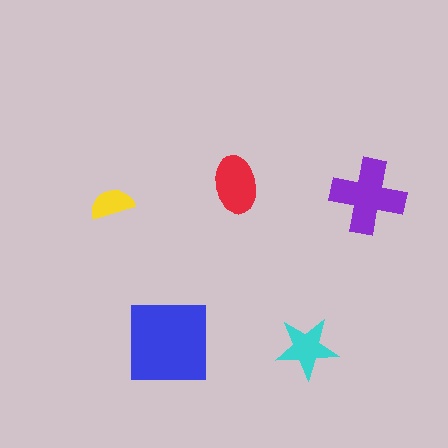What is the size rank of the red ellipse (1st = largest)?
3rd.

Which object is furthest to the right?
The purple cross is rightmost.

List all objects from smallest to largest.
The yellow semicircle, the cyan star, the red ellipse, the purple cross, the blue square.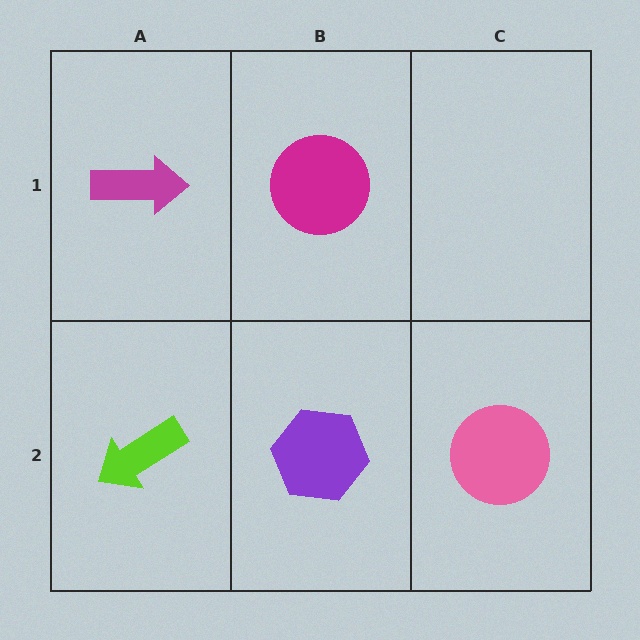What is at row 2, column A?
A lime arrow.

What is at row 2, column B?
A purple hexagon.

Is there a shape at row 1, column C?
No, that cell is empty.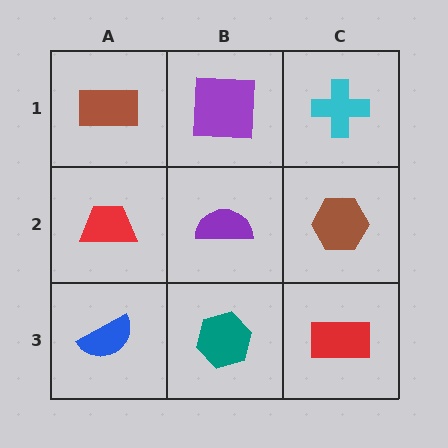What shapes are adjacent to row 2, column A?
A brown rectangle (row 1, column A), a blue semicircle (row 3, column A), a purple semicircle (row 2, column B).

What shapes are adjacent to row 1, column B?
A purple semicircle (row 2, column B), a brown rectangle (row 1, column A), a cyan cross (row 1, column C).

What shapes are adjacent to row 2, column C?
A cyan cross (row 1, column C), a red rectangle (row 3, column C), a purple semicircle (row 2, column B).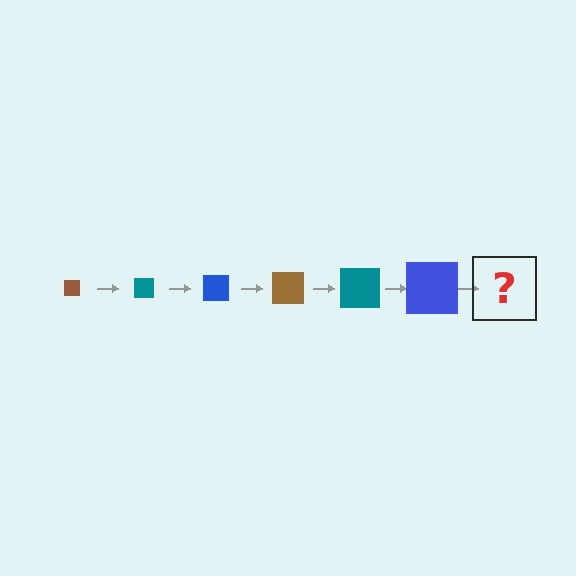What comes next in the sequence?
The next element should be a brown square, larger than the previous one.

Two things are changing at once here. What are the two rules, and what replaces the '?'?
The two rules are that the square grows larger each step and the color cycles through brown, teal, and blue. The '?' should be a brown square, larger than the previous one.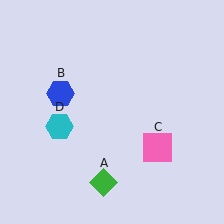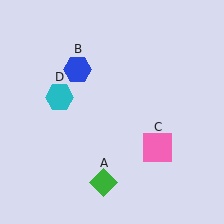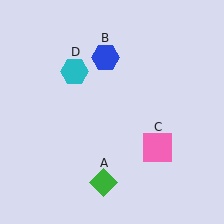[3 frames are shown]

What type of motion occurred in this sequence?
The blue hexagon (object B), cyan hexagon (object D) rotated clockwise around the center of the scene.